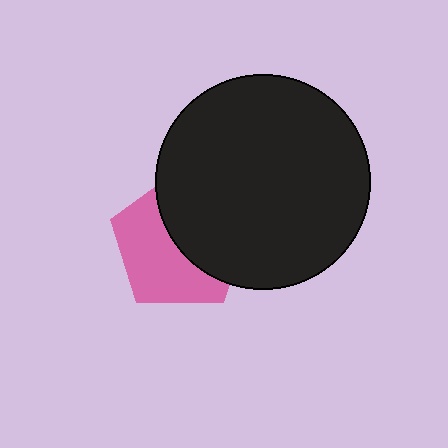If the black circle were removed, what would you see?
You would see the complete pink pentagon.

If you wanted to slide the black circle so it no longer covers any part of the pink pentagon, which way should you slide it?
Slide it right — that is the most direct way to separate the two shapes.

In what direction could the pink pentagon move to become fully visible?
The pink pentagon could move left. That would shift it out from behind the black circle entirely.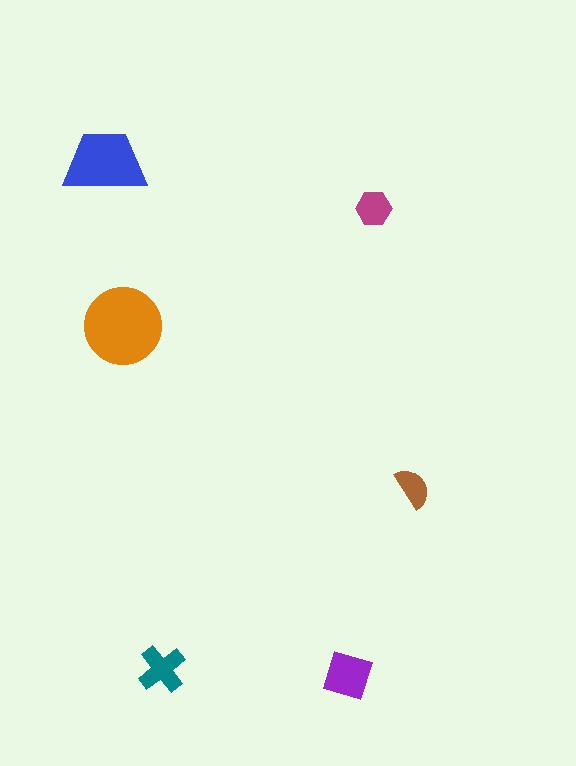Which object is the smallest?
The brown semicircle.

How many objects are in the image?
There are 6 objects in the image.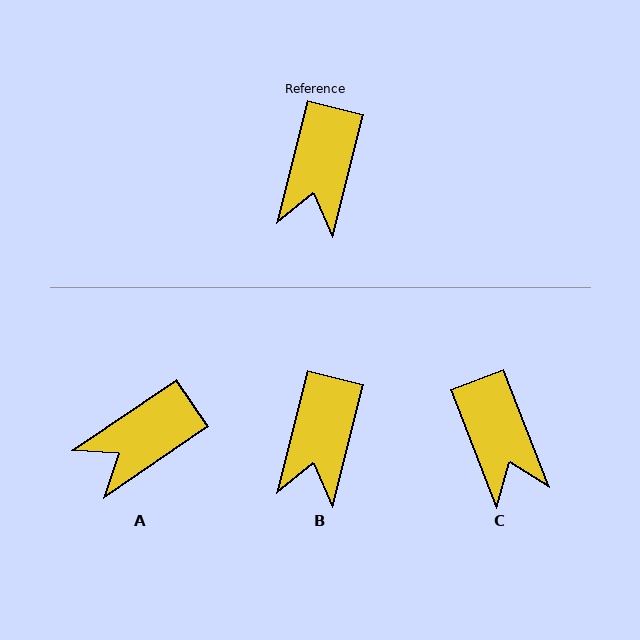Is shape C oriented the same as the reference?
No, it is off by about 35 degrees.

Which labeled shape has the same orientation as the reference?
B.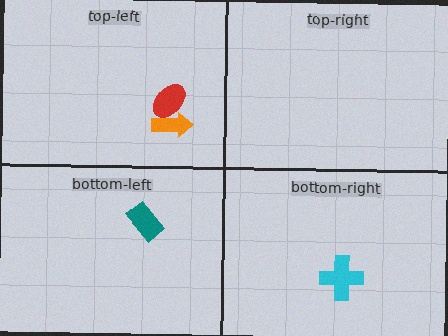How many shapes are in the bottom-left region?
1.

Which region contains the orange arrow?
The top-left region.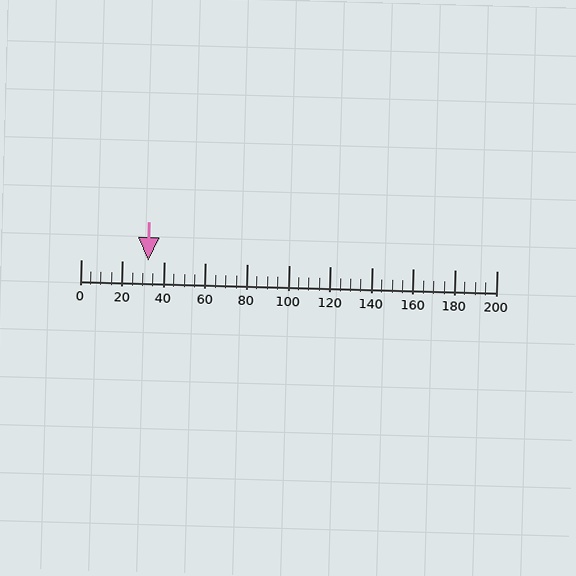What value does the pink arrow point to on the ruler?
The pink arrow points to approximately 32.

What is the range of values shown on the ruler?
The ruler shows values from 0 to 200.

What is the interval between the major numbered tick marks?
The major tick marks are spaced 20 units apart.